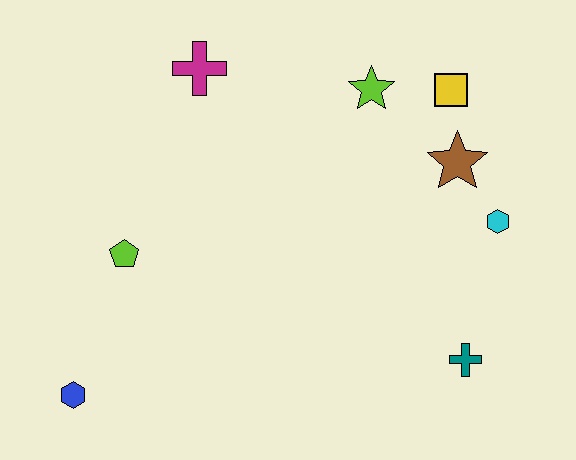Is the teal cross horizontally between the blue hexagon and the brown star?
No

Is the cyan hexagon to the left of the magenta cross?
No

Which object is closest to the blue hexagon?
The lime pentagon is closest to the blue hexagon.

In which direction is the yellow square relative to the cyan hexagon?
The yellow square is above the cyan hexagon.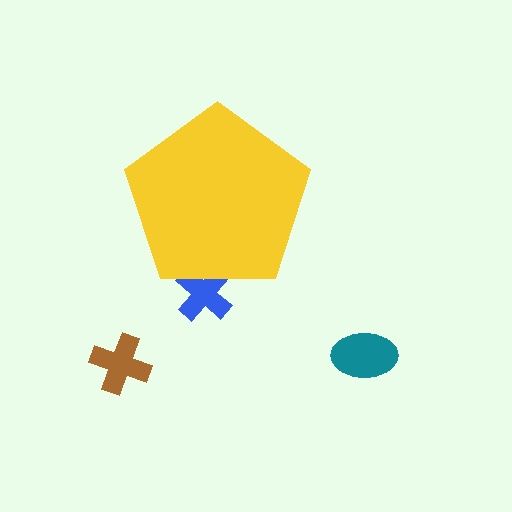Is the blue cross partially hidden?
Yes, the blue cross is partially hidden behind the yellow pentagon.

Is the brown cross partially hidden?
No, the brown cross is fully visible.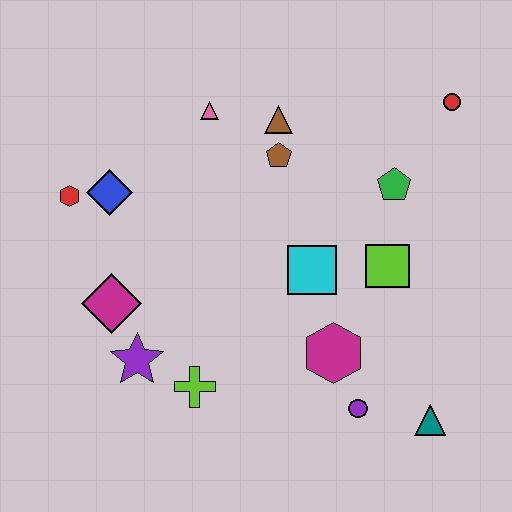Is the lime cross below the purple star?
Yes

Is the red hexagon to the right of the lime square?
No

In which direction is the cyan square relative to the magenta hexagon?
The cyan square is above the magenta hexagon.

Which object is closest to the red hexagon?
The blue diamond is closest to the red hexagon.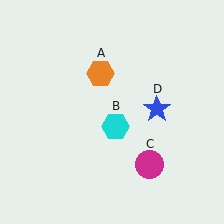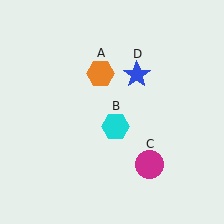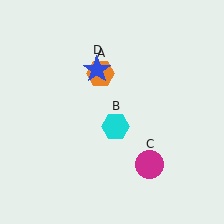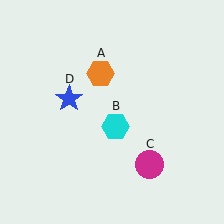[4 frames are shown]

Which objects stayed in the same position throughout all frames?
Orange hexagon (object A) and cyan hexagon (object B) and magenta circle (object C) remained stationary.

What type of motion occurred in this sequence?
The blue star (object D) rotated counterclockwise around the center of the scene.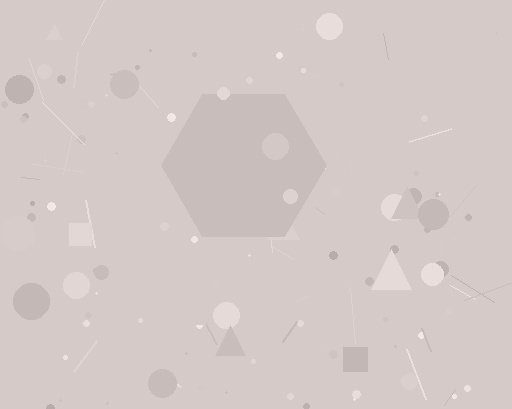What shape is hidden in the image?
A hexagon is hidden in the image.